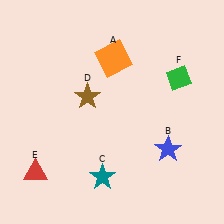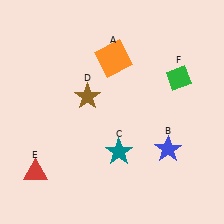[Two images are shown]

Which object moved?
The teal star (C) moved up.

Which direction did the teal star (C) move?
The teal star (C) moved up.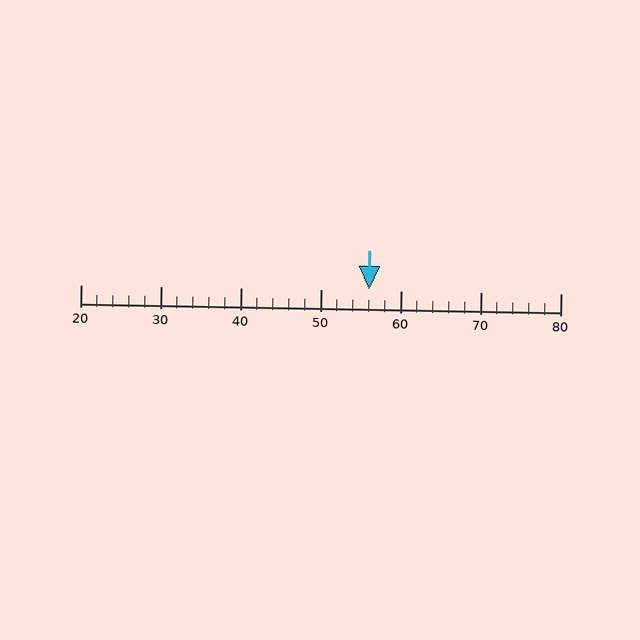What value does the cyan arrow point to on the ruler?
The cyan arrow points to approximately 56.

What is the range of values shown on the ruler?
The ruler shows values from 20 to 80.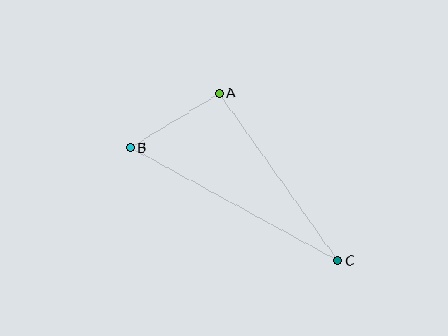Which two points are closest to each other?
Points A and B are closest to each other.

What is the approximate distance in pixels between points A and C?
The distance between A and C is approximately 205 pixels.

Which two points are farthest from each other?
Points B and C are farthest from each other.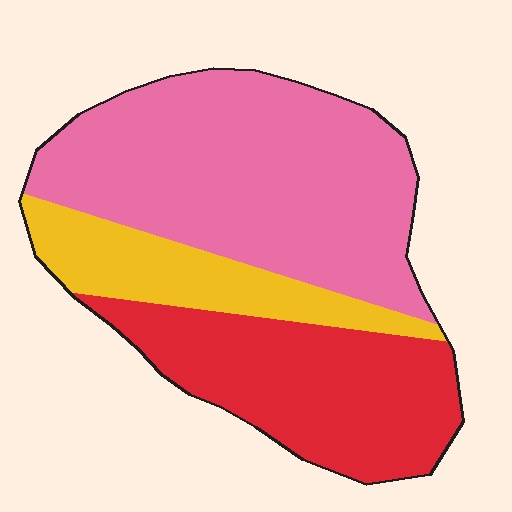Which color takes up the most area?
Pink, at roughly 50%.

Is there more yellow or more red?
Red.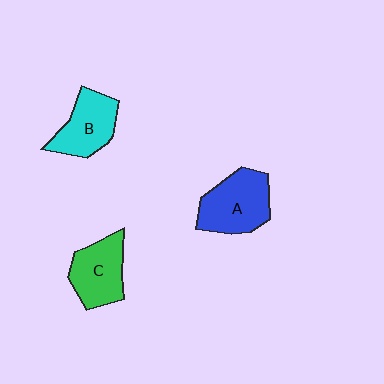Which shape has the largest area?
Shape A (blue).